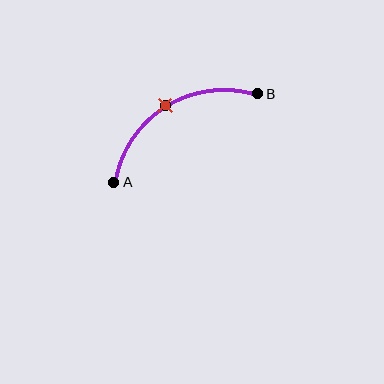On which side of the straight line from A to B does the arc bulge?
The arc bulges above the straight line connecting A and B.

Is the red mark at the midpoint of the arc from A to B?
Yes. The red mark lies on the arc at equal arc-length from both A and B — it is the arc midpoint.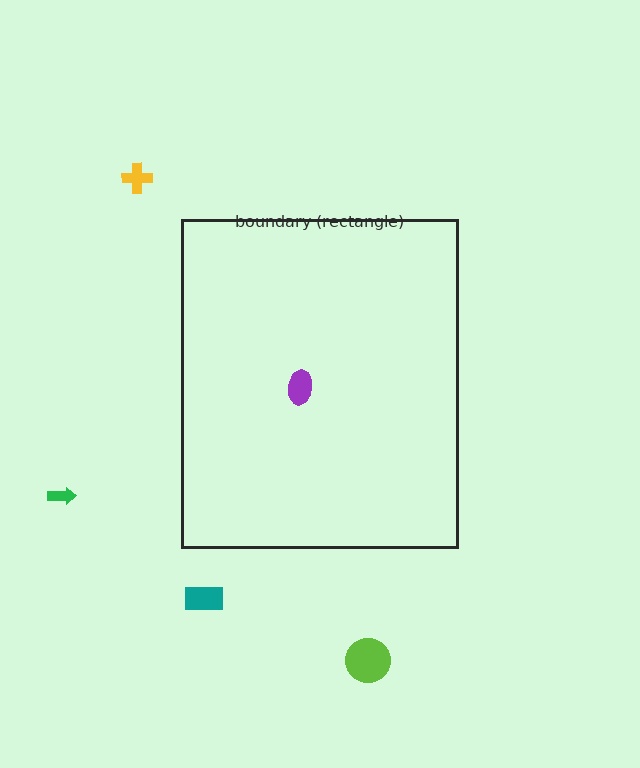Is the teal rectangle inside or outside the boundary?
Outside.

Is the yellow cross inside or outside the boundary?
Outside.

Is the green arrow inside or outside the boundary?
Outside.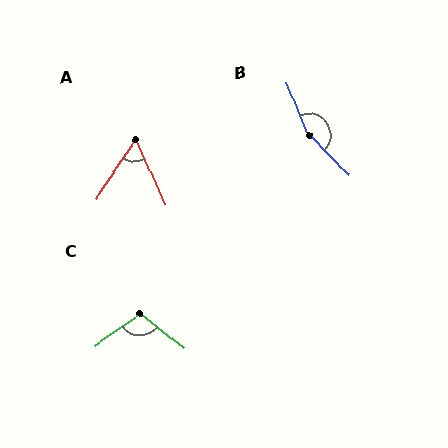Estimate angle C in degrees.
Approximately 106 degrees.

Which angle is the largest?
B, at approximately 157 degrees.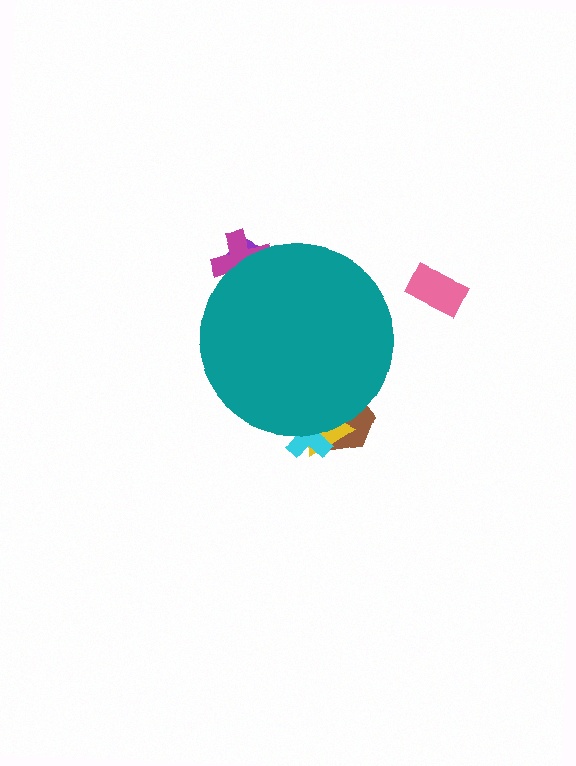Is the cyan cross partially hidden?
Yes, the cyan cross is partially hidden behind the teal circle.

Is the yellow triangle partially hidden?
Yes, the yellow triangle is partially hidden behind the teal circle.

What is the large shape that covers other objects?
A teal circle.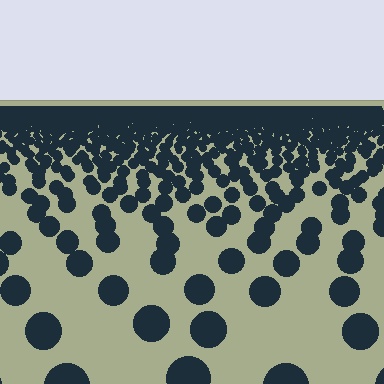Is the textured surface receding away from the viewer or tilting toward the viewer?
The surface is receding away from the viewer. Texture elements get smaller and denser toward the top.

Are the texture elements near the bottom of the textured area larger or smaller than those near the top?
Larger. Near the bottom, elements are closer to the viewer and appear at a bigger on-screen size.